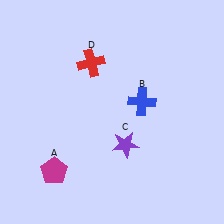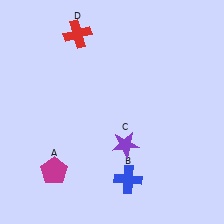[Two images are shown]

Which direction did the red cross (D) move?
The red cross (D) moved up.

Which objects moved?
The objects that moved are: the blue cross (B), the red cross (D).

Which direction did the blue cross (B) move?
The blue cross (B) moved down.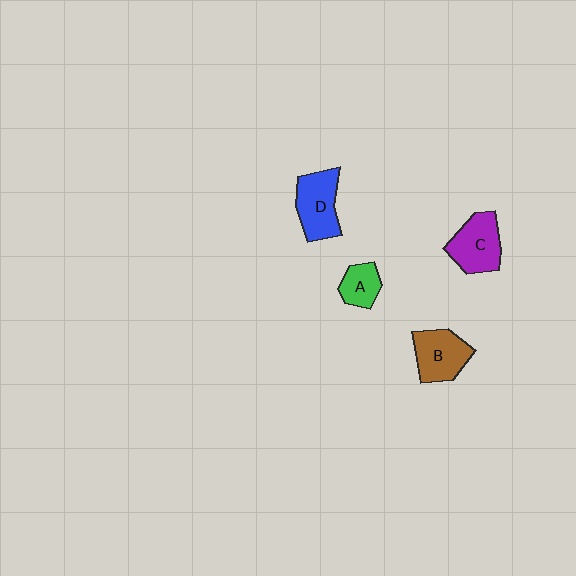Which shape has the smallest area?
Shape A (green).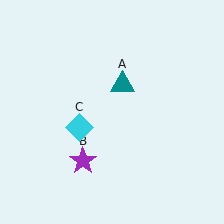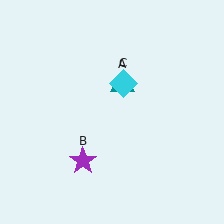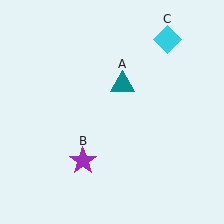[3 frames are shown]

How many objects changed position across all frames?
1 object changed position: cyan diamond (object C).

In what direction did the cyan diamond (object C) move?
The cyan diamond (object C) moved up and to the right.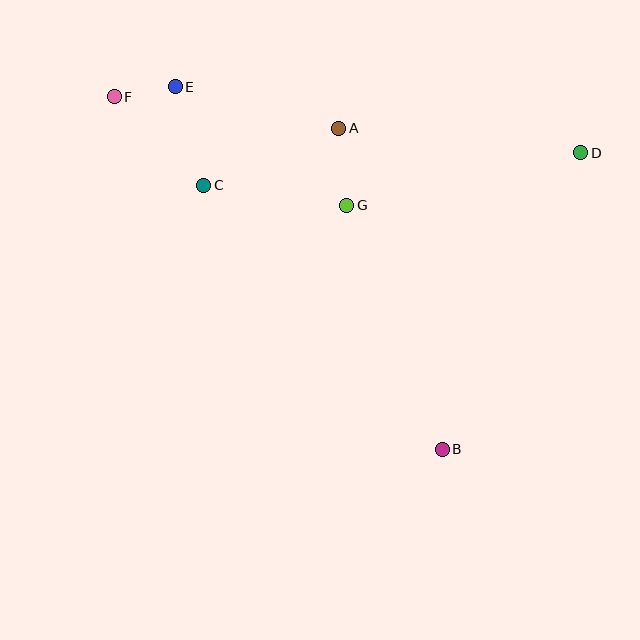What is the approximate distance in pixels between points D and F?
The distance between D and F is approximately 470 pixels.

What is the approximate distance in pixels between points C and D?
The distance between C and D is approximately 378 pixels.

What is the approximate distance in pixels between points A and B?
The distance between A and B is approximately 337 pixels.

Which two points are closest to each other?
Points E and F are closest to each other.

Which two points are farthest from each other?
Points B and F are farthest from each other.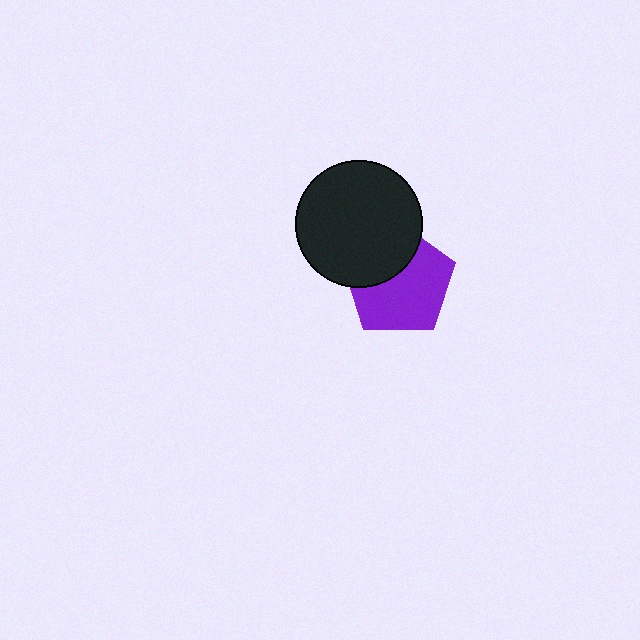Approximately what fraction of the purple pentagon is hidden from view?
Roughly 36% of the purple pentagon is hidden behind the black circle.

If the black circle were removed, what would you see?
You would see the complete purple pentagon.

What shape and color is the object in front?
The object in front is a black circle.